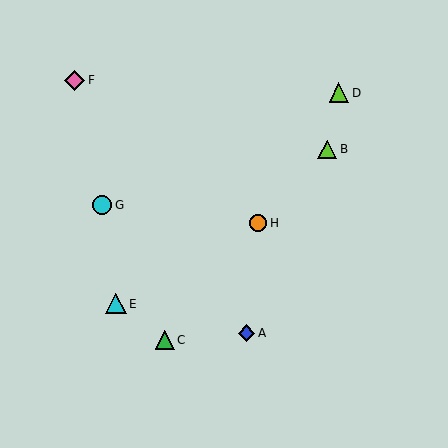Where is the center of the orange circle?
The center of the orange circle is at (258, 223).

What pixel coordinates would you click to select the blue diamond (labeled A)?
Click at (246, 333) to select the blue diamond A.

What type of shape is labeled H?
Shape H is an orange circle.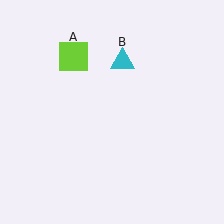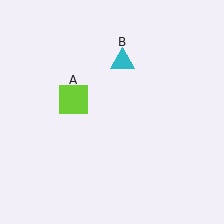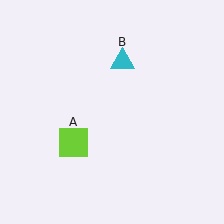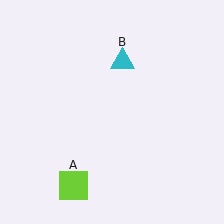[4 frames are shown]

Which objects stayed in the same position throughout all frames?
Cyan triangle (object B) remained stationary.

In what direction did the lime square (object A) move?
The lime square (object A) moved down.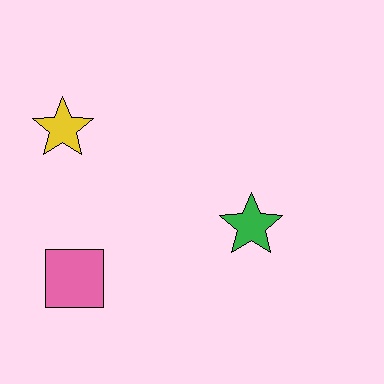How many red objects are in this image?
There are no red objects.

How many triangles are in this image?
There are no triangles.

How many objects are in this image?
There are 3 objects.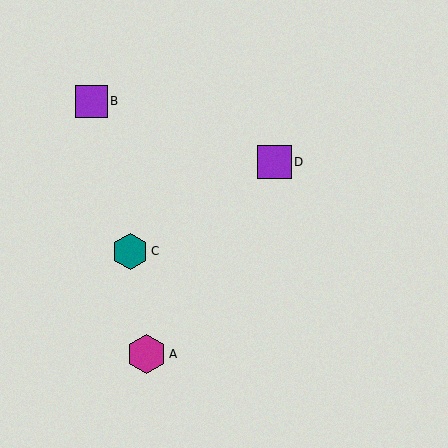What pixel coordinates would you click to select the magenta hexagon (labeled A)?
Click at (147, 354) to select the magenta hexagon A.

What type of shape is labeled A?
Shape A is a magenta hexagon.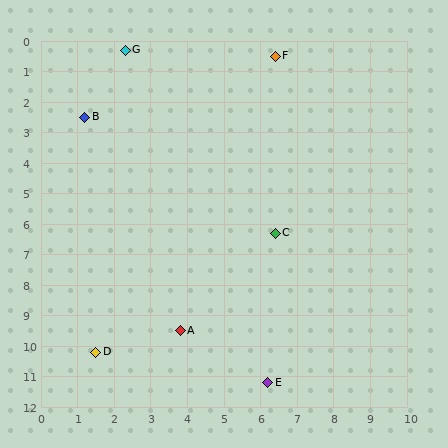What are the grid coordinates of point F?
Point F is at approximately (6.4, 0.5).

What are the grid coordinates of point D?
Point D is at approximately (1.5, 10.2).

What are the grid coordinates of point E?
Point E is at approximately (6.2, 11.2).